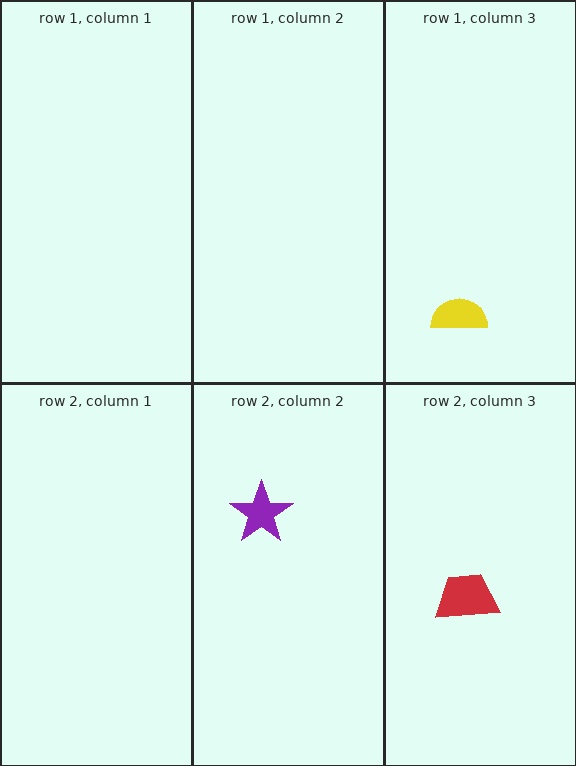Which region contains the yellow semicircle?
The row 1, column 3 region.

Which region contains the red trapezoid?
The row 2, column 3 region.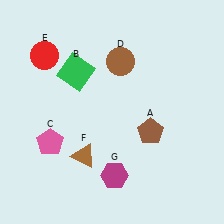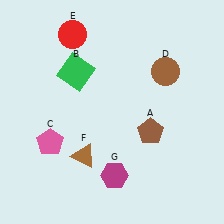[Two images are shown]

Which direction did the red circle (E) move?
The red circle (E) moved right.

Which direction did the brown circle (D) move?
The brown circle (D) moved right.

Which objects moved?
The objects that moved are: the brown circle (D), the red circle (E).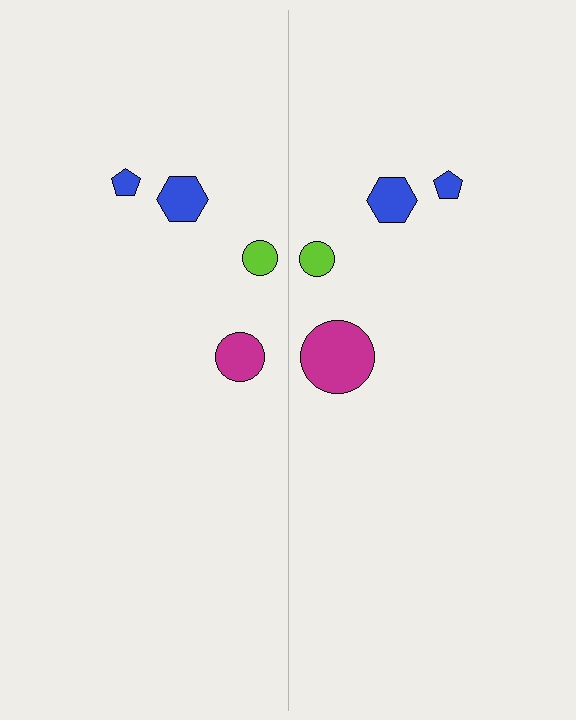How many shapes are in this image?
There are 8 shapes in this image.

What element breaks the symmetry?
The magenta circle on the right side has a different size than its mirror counterpart.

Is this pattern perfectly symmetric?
No, the pattern is not perfectly symmetric. The magenta circle on the right side has a different size than its mirror counterpart.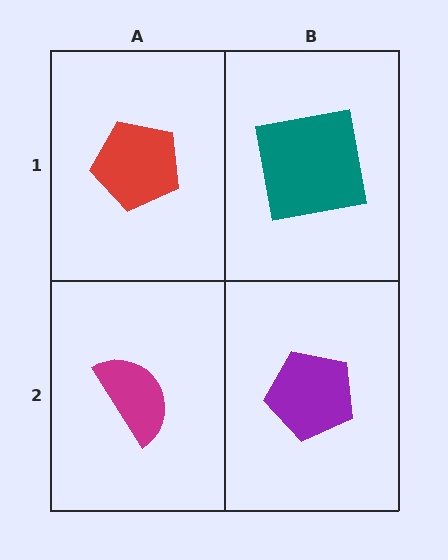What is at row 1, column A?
A red pentagon.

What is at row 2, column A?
A magenta semicircle.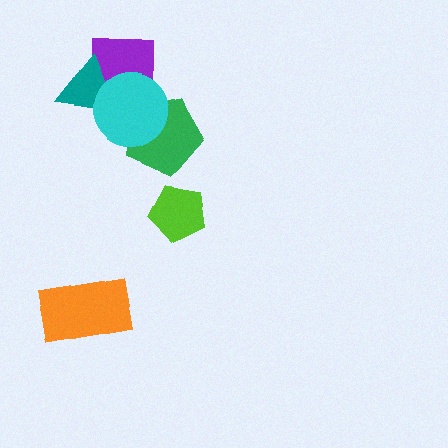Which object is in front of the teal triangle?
The cyan circle is in front of the teal triangle.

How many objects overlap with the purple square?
2 objects overlap with the purple square.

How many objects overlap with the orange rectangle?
0 objects overlap with the orange rectangle.